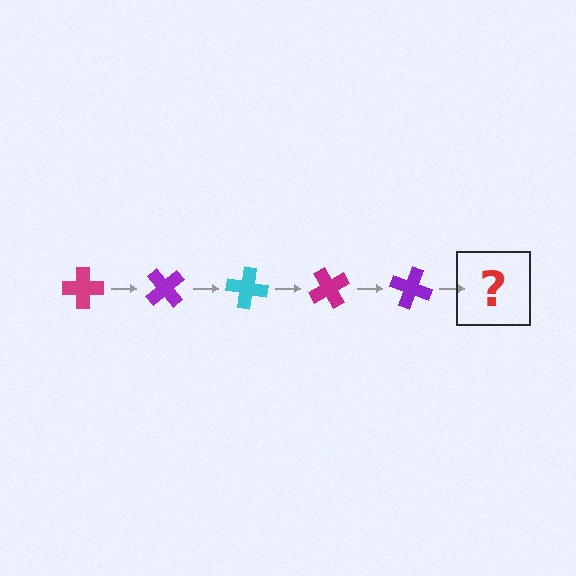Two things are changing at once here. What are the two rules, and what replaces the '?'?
The two rules are that it rotates 50 degrees each step and the color cycles through magenta, purple, and cyan. The '?' should be a cyan cross, rotated 250 degrees from the start.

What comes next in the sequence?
The next element should be a cyan cross, rotated 250 degrees from the start.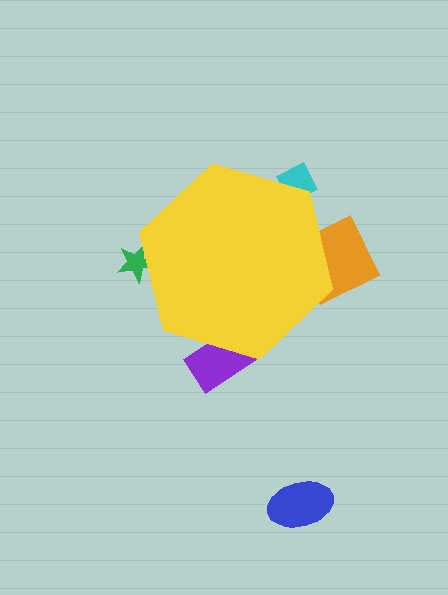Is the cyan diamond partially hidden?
Yes, the cyan diamond is partially hidden behind the yellow hexagon.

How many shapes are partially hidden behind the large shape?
4 shapes are partially hidden.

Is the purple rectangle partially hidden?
Yes, the purple rectangle is partially hidden behind the yellow hexagon.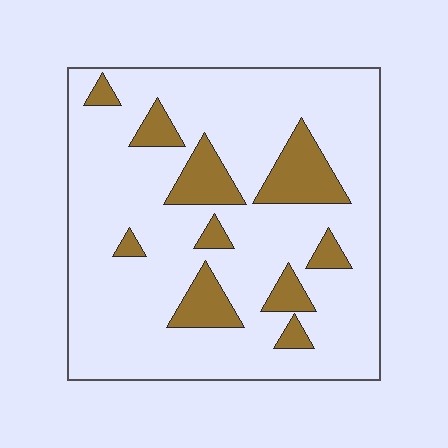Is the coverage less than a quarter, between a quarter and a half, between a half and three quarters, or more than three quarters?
Less than a quarter.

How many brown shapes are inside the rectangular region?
10.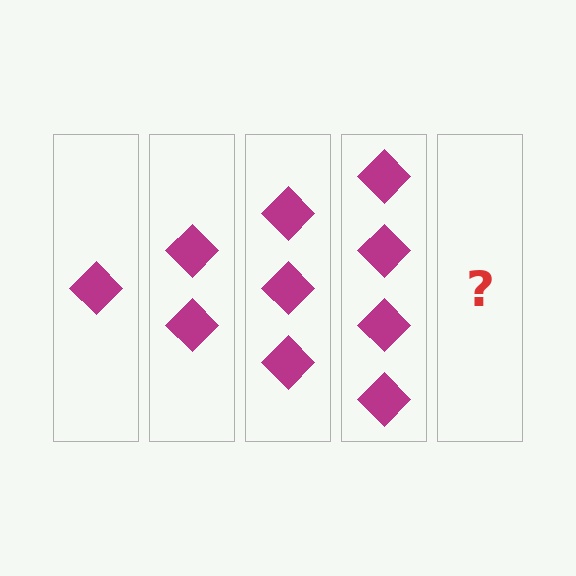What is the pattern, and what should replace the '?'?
The pattern is that each step adds one more diamond. The '?' should be 5 diamonds.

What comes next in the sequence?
The next element should be 5 diamonds.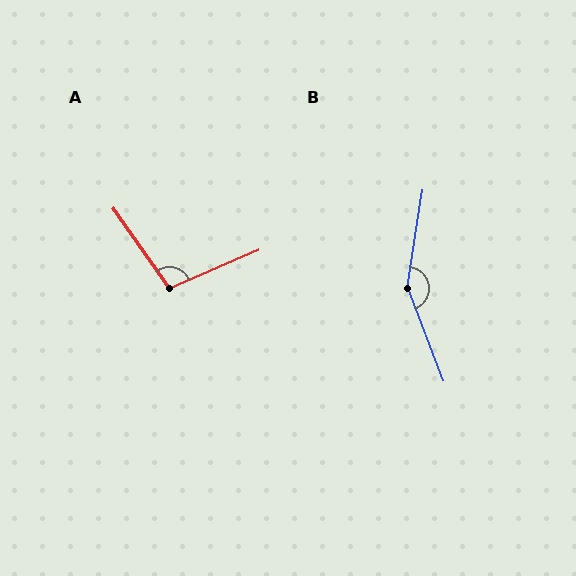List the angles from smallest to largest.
A (102°), B (150°).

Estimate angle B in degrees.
Approximately 150 degrees.